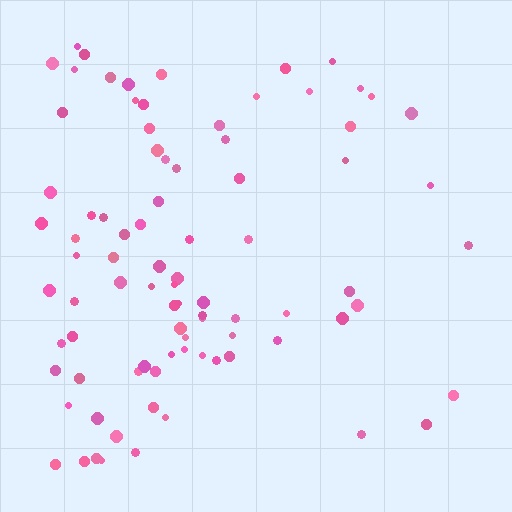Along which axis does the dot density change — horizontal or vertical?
Horizontal.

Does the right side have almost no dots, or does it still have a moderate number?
Still a moderate number, just noticeably fewer than the left.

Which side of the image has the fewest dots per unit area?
The right.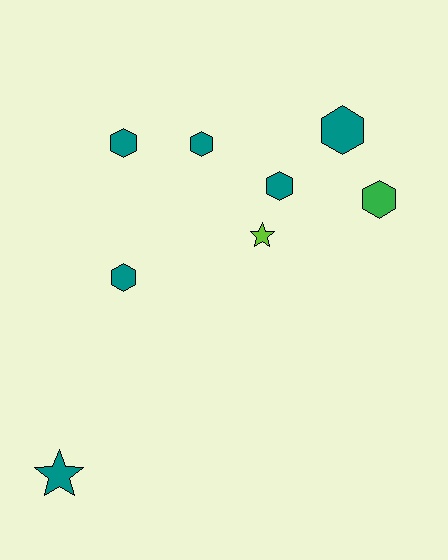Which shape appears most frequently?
Hexagon, with 6 objects.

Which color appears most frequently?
Teal, with 6 objects.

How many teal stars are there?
There is 1 teal star.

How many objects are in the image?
There are 8 objects.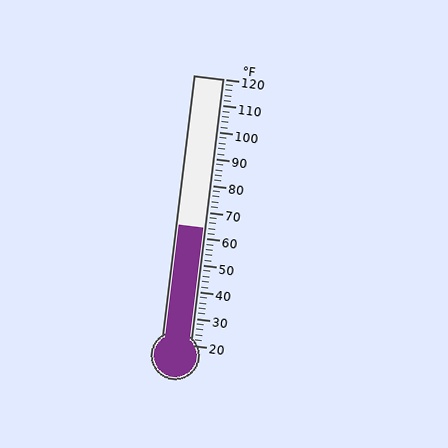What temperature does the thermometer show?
The thermometer shows approximately 64°F.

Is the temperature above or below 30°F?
The temperature is above 30°F.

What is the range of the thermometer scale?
The thermometer scale ranges from 20°F to 120°F.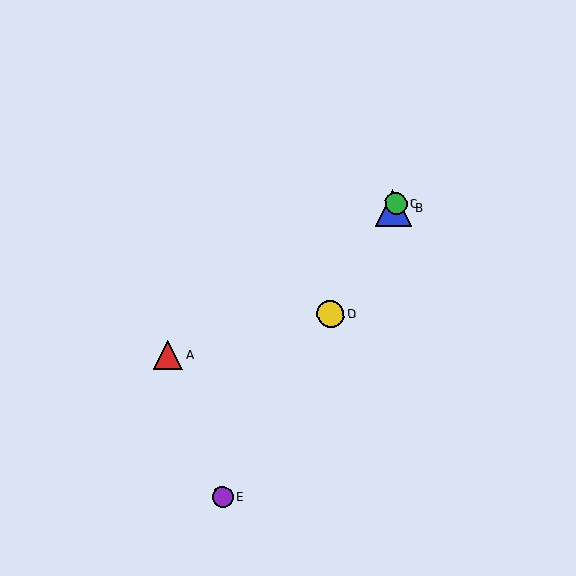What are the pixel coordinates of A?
Object A is at (168, 355).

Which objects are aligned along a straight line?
Objects B, C, D, E are aligned along a straight line.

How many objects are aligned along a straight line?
4 objects (B, C, D, E) are aligned along a straight line.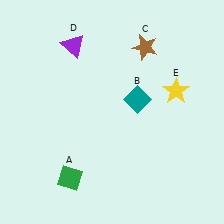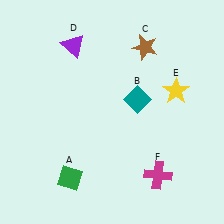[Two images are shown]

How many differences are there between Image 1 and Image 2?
There is 1 difference between the two images.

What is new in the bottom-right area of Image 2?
A magenta cross (F) was added in the bottom-right area of Image 2.